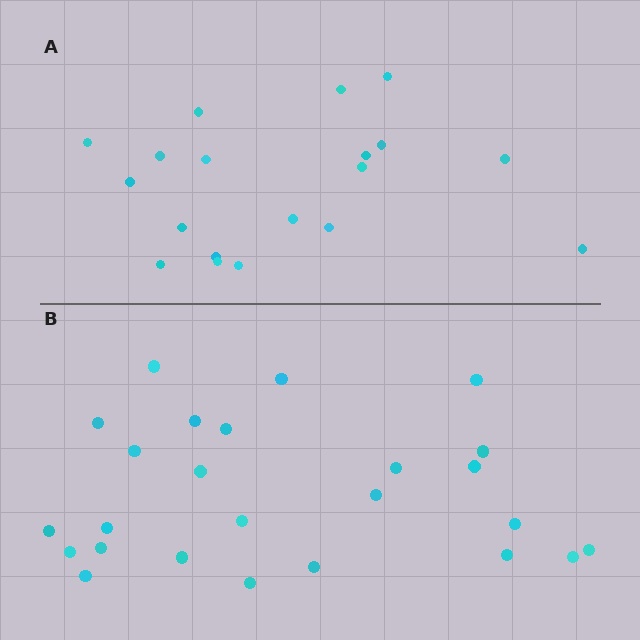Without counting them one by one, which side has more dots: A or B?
Region B (the bottom region) has more dots.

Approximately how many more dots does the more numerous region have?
Region B has about 6 more dots than region A.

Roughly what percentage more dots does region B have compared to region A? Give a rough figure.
About 30% more.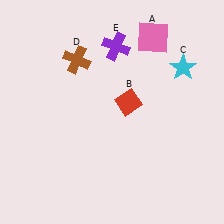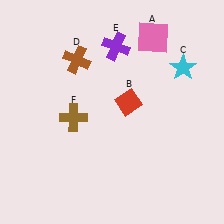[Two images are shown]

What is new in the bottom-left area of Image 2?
A brown cross (F) was added in the bottom-left area of Image 2.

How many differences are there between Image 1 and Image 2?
There is 1 difference between the two images.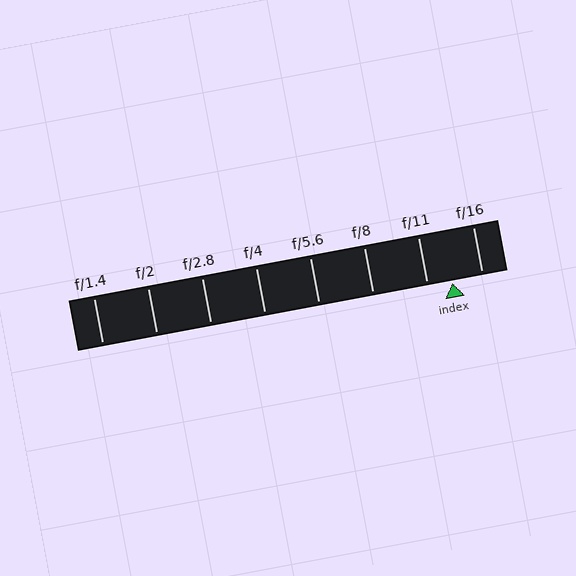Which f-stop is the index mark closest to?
The index mark is closest to f/11.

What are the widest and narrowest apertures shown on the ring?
The widest aperture shown is f/1.4 and the narrowest is f/16.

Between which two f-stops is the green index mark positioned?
The index mark is between f/11 and f/16.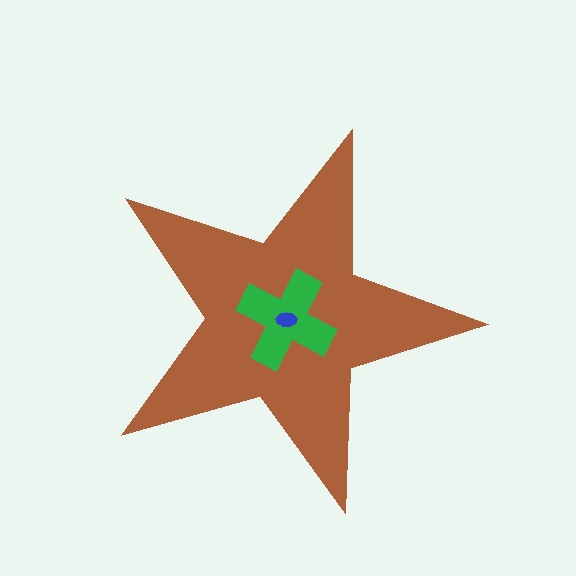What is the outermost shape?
The brown star.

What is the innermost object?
The blue ellipse.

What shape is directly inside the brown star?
The green cross.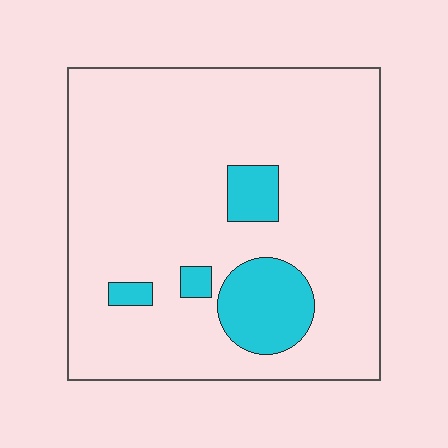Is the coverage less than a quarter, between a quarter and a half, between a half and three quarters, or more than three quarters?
Less than a quarter.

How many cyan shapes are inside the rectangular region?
4.